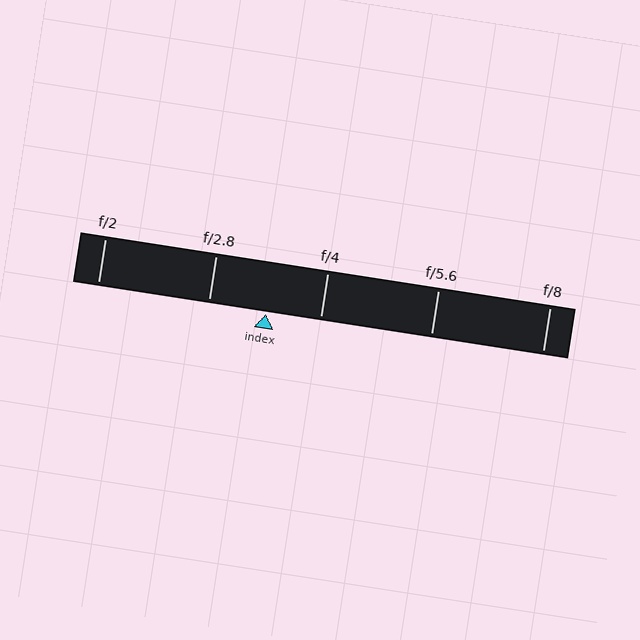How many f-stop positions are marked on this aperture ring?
There are 5 f-stop positions marked.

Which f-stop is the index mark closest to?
The index mark is closest to f/4.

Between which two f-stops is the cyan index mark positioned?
The index mark is between f/2.8 and f/4.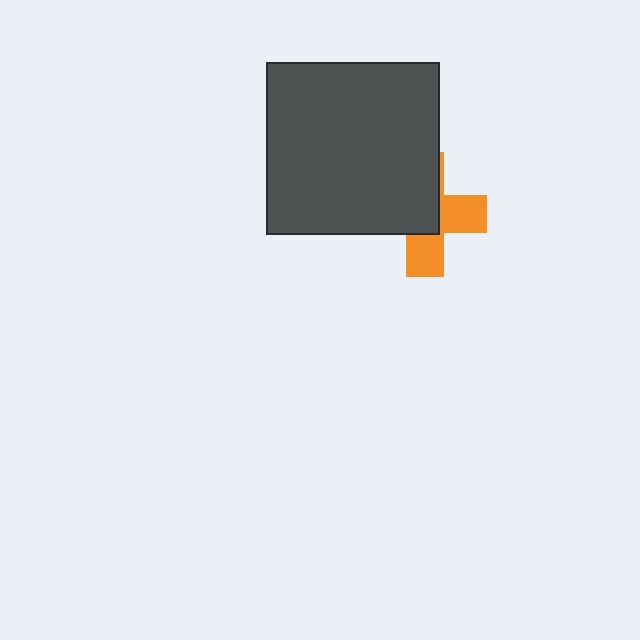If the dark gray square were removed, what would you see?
You would see the complete orange cross.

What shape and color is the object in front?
The object in front is a dark gray square.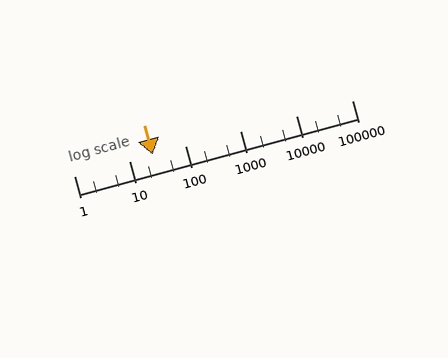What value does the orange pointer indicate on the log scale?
The pointer indicates approximately 26.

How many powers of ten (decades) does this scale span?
The scale spans 5 decades, from 1 to 100000.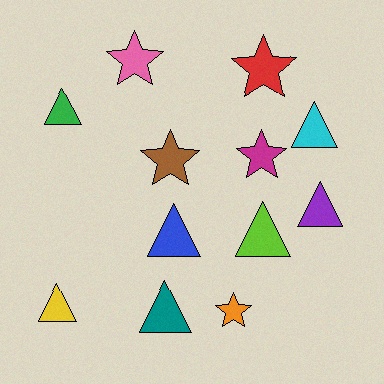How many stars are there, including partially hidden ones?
There are 5 stars.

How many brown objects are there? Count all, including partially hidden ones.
There is 1 brown object.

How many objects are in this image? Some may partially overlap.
There are 12 objects.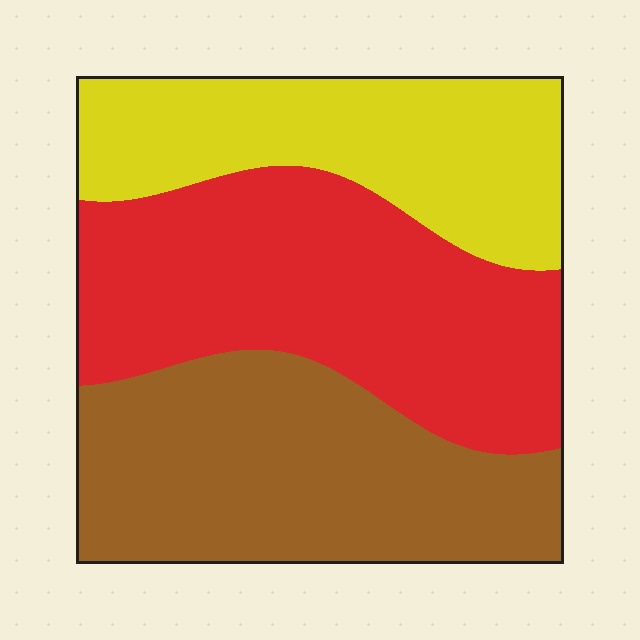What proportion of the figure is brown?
Brown covers about 35% of the figure.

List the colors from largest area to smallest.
From largest to smallest: red, brown, yellow.